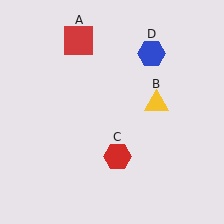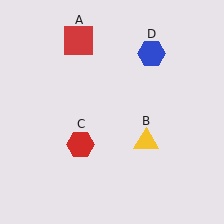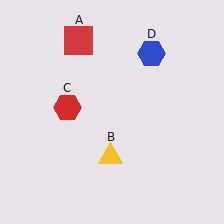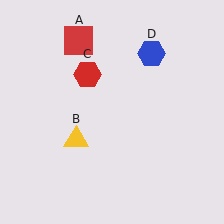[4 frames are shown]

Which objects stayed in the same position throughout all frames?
Red square (object A) and blue hexagon (object D) remained stationary.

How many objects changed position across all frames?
2 objects changed position: yellow triangle (object B), red hexagon (object C).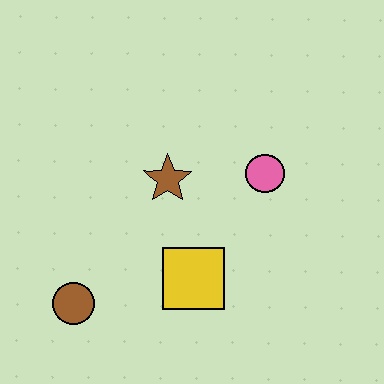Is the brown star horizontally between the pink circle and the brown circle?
Yes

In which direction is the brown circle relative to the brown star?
The brown circle is below the brown star.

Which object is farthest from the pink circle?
The brown circle is farthest from the pink circle.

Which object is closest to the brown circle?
The yellow square is closest to the brown circle.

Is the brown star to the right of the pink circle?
No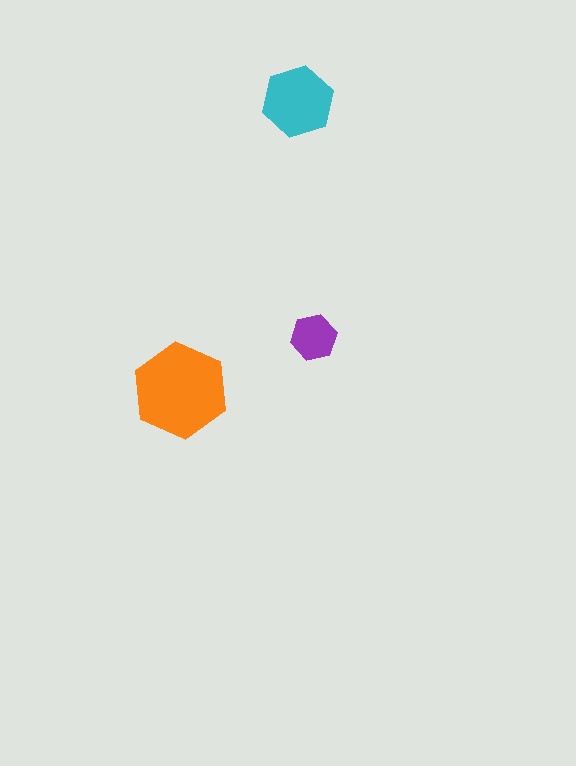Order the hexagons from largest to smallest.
the orange one, the cyan one, the purple one.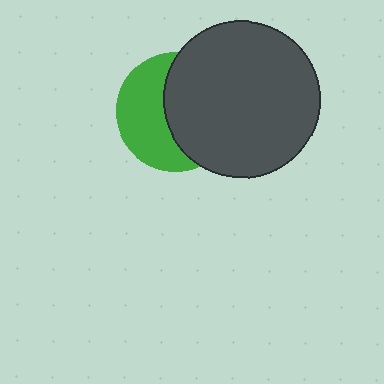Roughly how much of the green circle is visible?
About half of it is visible (roughly 46%).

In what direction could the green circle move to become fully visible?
The green circle could move left. That would shift it out from behind the dark gray circle entirely.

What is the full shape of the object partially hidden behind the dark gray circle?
The partially hidden object is a green circle.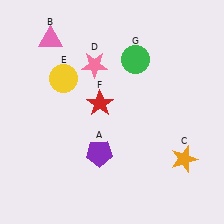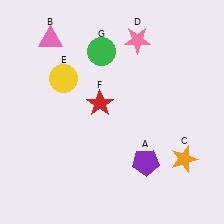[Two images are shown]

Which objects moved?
The objects that moved are: the purple pentagon (A), the pink star (D), the green circle (G).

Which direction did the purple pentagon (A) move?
The purple pentagon (A) moved right.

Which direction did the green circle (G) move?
The green circle (G) moved left.